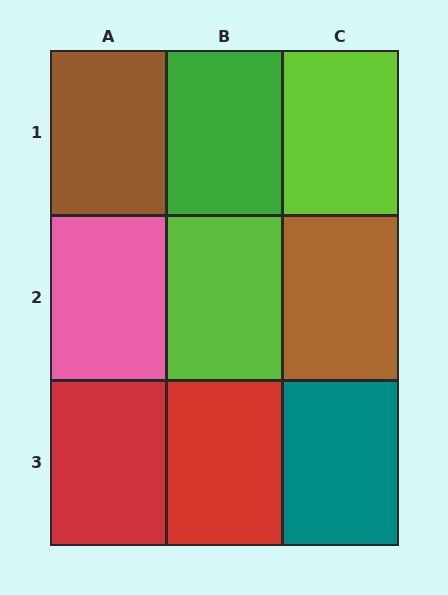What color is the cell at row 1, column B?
Green.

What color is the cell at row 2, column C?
Brown.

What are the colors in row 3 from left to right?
Red, red, teal.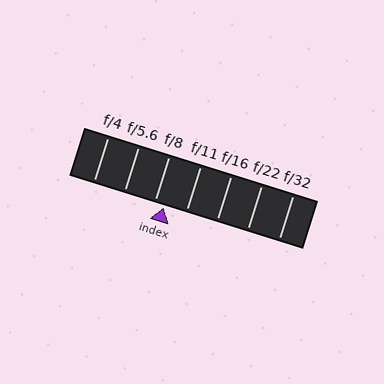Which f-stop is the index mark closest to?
The index mark is closest to f/8.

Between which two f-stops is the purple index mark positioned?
The index mark is between f/8 and f/11.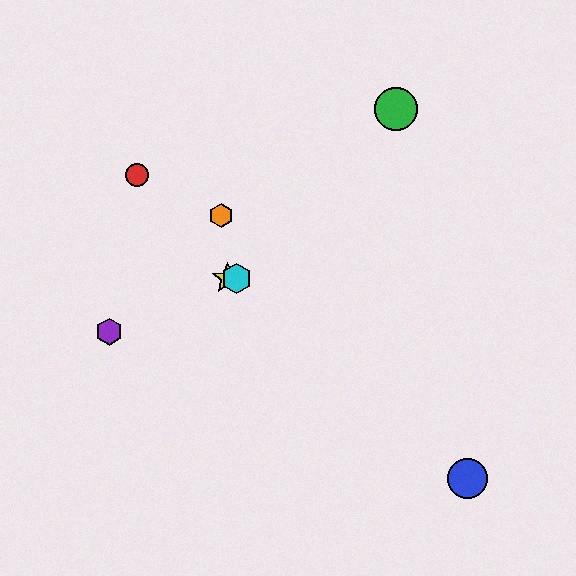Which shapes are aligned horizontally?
The yellow star, the cyan hexagon are aligned horizontally.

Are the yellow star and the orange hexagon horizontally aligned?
No, the yellow star is at y≈279 and the orange hexagon is at y≈215.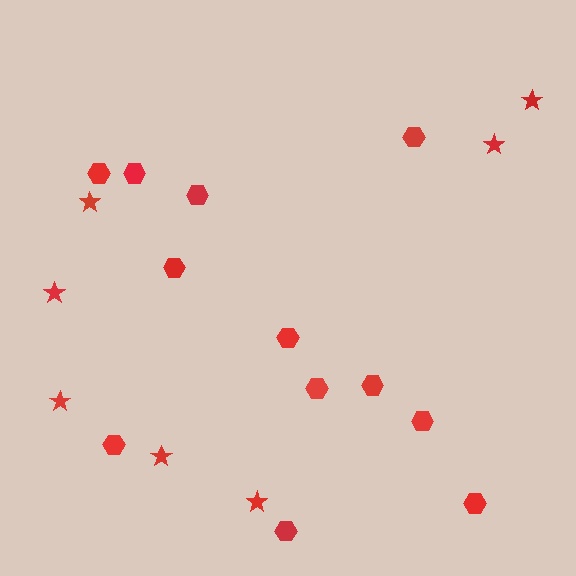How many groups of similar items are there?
There are 2 groups: one group of stars (7) and one group of hexagons (12).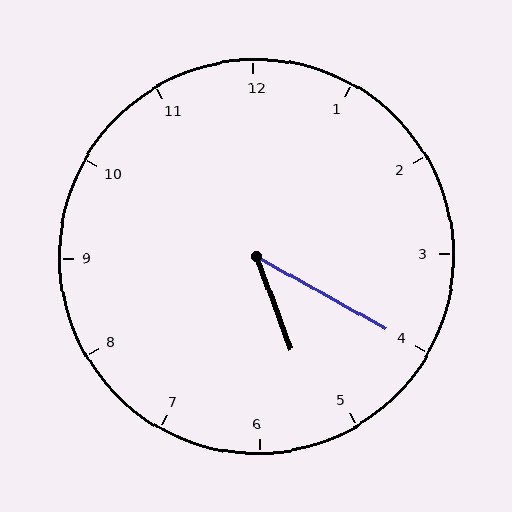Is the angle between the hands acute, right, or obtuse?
It is acute.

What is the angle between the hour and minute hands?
Approximately 40 degrees.